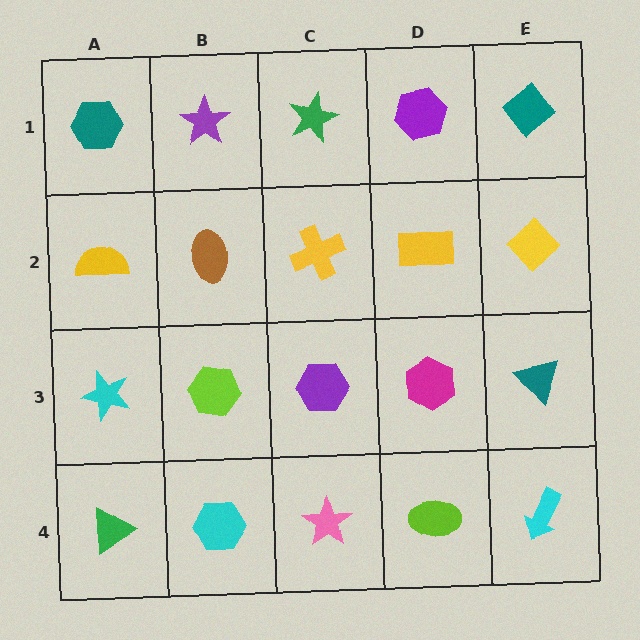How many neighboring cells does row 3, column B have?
4.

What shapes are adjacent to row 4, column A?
A cyan star (row 3, column A), a cyan hexagon (row 4, column B).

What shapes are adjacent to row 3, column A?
A yellow semicircle (row 2, column A), a green triangle (row 4, column A), a lime hexagon (row 3, column B).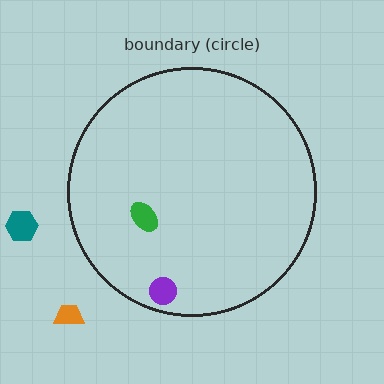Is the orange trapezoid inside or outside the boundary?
Outside.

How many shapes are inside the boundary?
2 inside, 2 outside.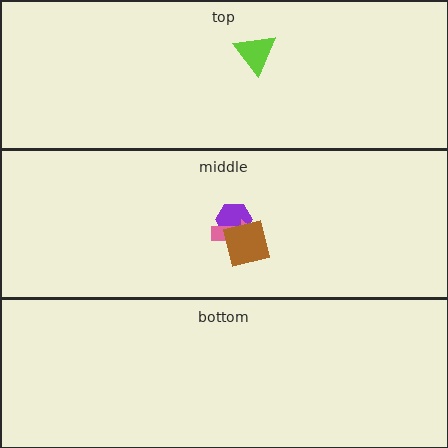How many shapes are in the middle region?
3.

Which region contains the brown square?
The middle region.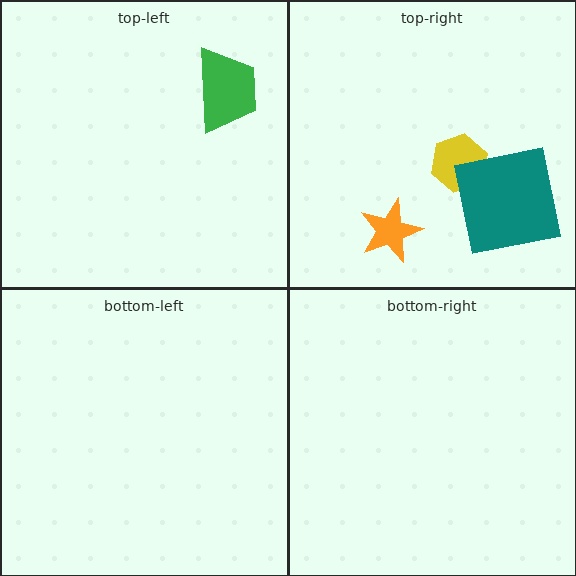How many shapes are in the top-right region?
3.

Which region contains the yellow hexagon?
The top-right region.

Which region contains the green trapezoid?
The top-left region.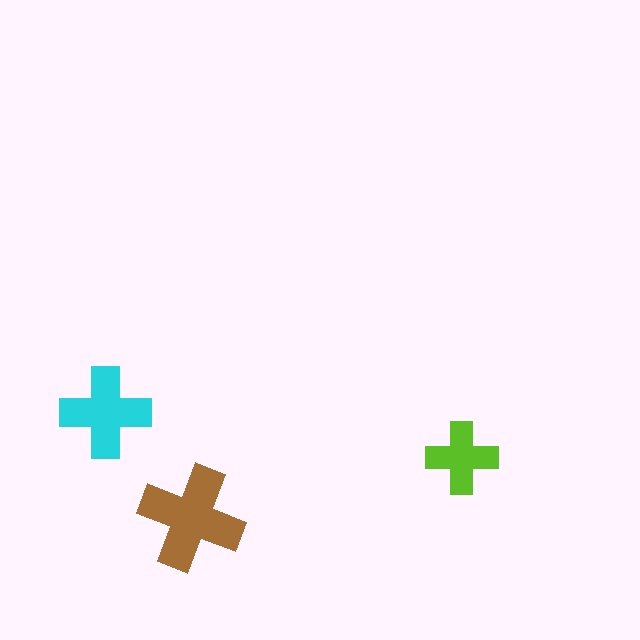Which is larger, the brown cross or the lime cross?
The brown one.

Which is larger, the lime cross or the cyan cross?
The cyan one.